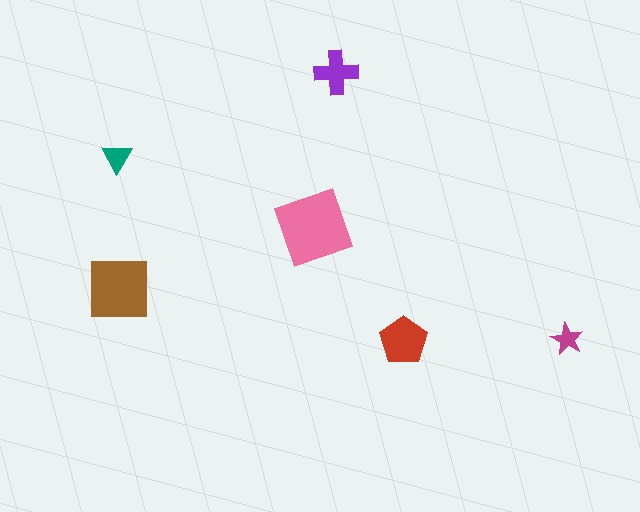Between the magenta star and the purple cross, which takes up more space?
The purple cross.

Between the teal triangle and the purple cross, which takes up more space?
The purple cross.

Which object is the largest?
The pink diamond.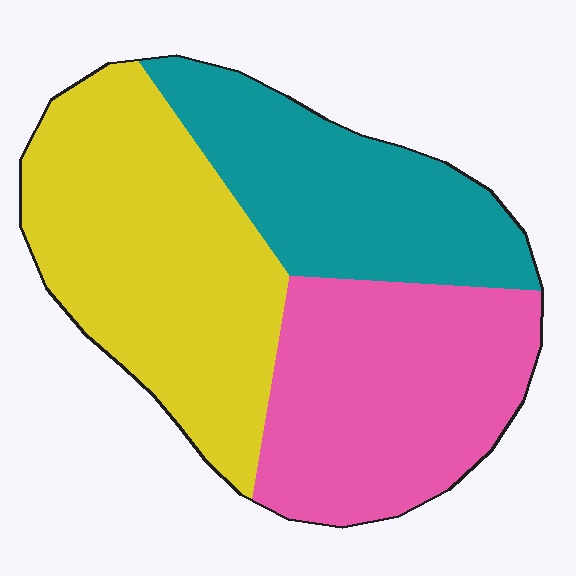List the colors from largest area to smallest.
From largest to smallest: yellow, pink, teal.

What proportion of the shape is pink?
Pink covers 33% of the shape.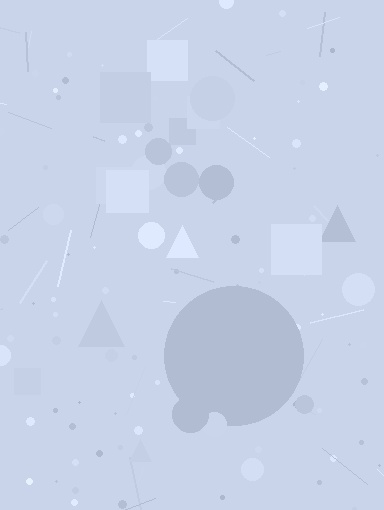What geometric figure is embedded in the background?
A circle is embedded in the background.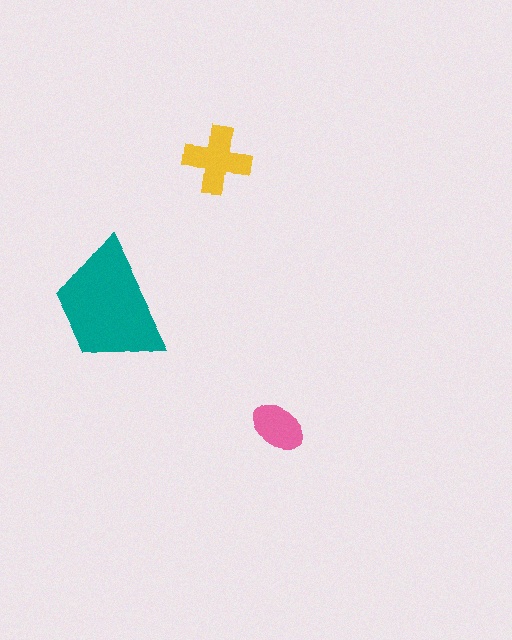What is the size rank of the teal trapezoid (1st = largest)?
1st.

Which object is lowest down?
The pink ellipse is bottommost.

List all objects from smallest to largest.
The pink ellipse, the yellow cross, the teal trapezoid.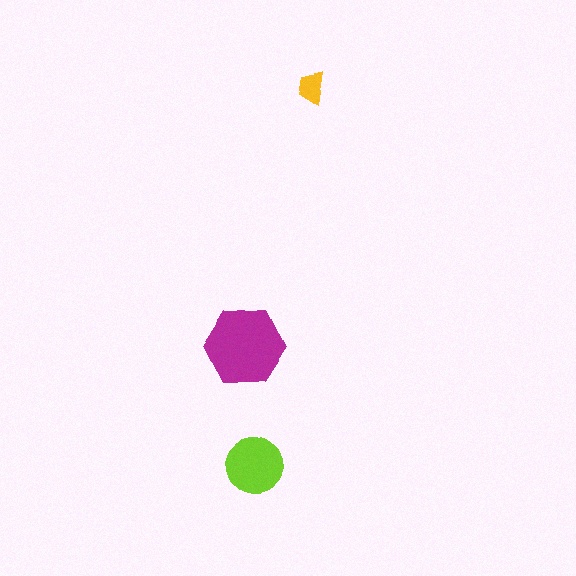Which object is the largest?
The magenta hexagon.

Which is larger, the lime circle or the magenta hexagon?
The magenta hexagon.